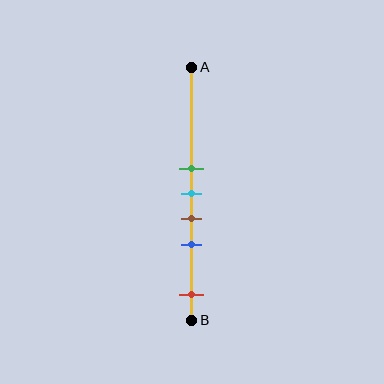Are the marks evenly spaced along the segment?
No, the marks are not evenly spaced.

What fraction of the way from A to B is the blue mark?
The blue mark is approximately 70% (0.7) of the way from A to B.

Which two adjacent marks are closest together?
The green and cyan marks are the closest adjacent pair.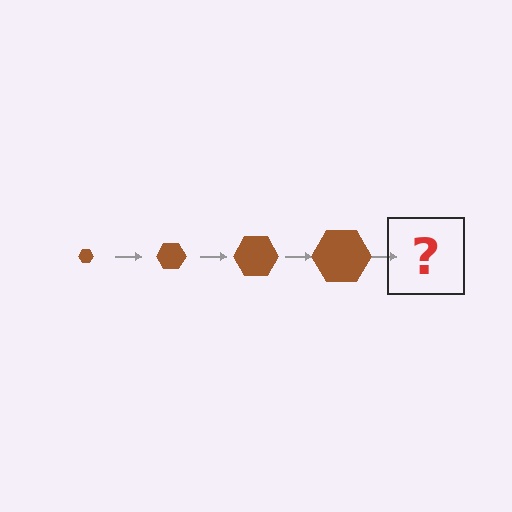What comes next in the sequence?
The next element should be a brown hexagon, larger than the previous one.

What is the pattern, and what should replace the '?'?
The pattern is that the hexagon gets progressively larger each step. The '?' should be a brown hexagon, larger than the previous one.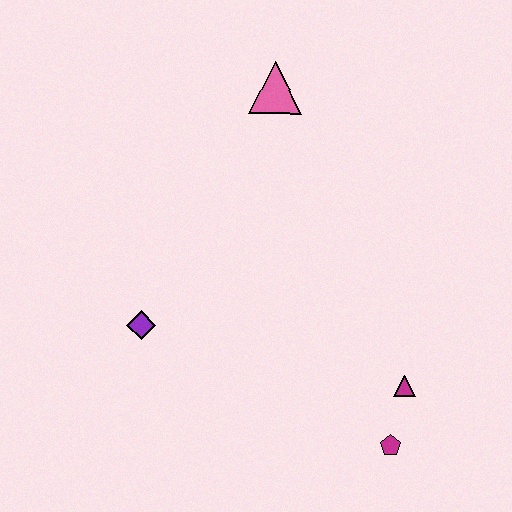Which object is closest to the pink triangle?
The purple diamond is closest to the pink triangle.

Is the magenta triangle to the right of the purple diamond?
Yes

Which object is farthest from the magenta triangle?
The pink triangle is farthest from the magenta triangle.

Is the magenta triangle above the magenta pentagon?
Yes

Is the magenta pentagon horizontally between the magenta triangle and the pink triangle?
Yes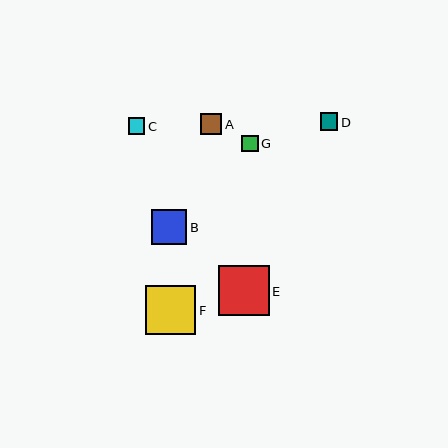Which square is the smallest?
Square C is the smallest with a size of approximately 16 pixels.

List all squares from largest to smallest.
From largest to smallest: E, F, B, A, D, G, C.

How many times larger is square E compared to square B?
Square E is approximately 1.4 times the size of square B.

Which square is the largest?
Square E is the largest with a size of approximately 50 pixels.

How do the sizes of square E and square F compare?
Square E and square F are approximately the same size.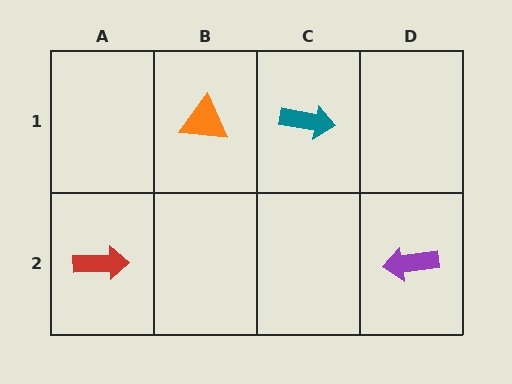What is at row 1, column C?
A teal arrow.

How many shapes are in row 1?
2 shapes.